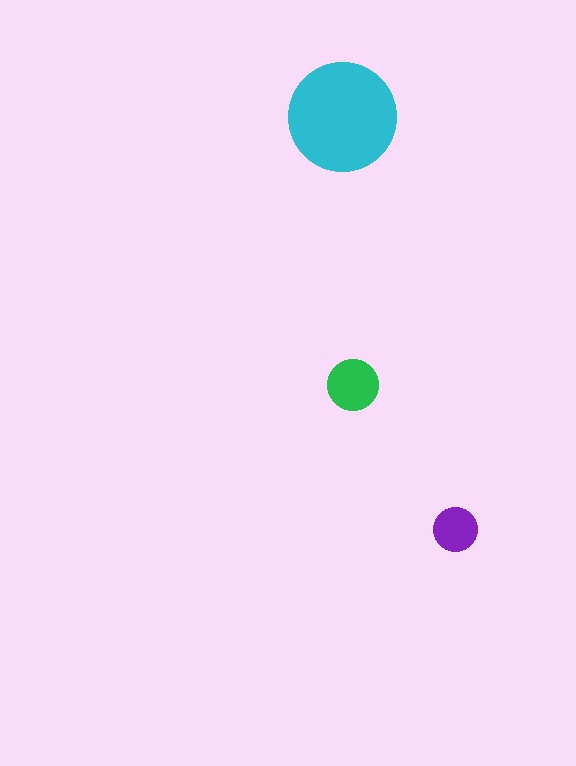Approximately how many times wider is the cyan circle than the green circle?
About 2 times wider.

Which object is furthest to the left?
The cyan circle is leftmost.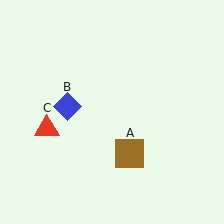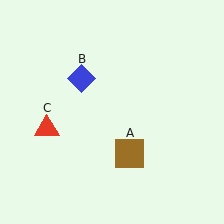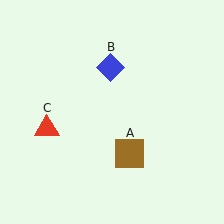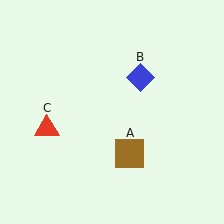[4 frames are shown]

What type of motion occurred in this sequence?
The blue diamond (object B) rotated clockwise around the center of the scene.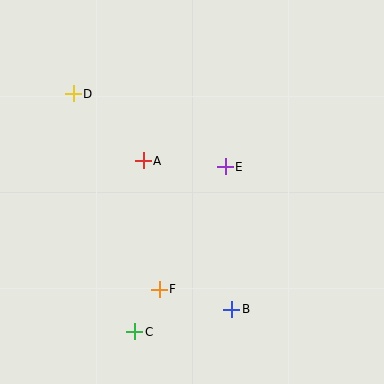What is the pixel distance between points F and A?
The distance between F and A is 129 pixels.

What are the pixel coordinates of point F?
Point F is at (159, 289).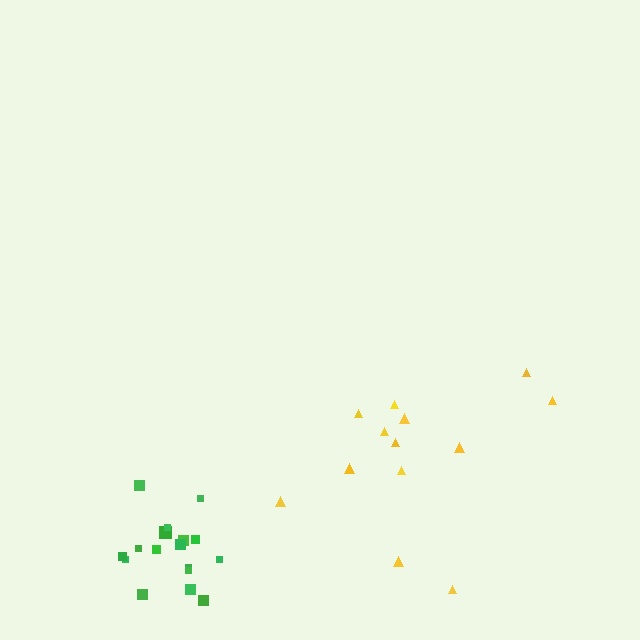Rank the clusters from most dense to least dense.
green, yellow.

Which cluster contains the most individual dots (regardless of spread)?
Green (17).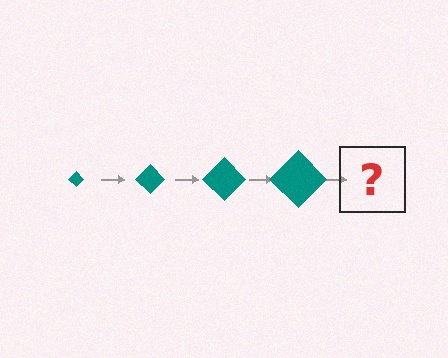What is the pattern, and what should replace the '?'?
The pattern is that the diamond gets progressively larger each step. The '?' should be a teal diamond, larger than the previous one.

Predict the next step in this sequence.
The next step is a teal diamond, larger than the previous one.